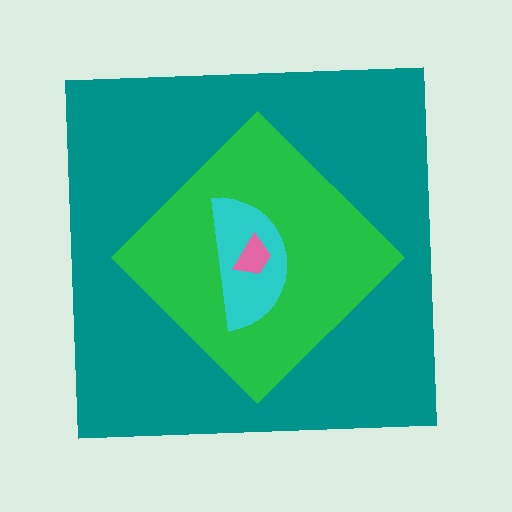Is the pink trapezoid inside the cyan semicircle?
Yes.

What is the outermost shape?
The teal square.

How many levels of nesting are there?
4.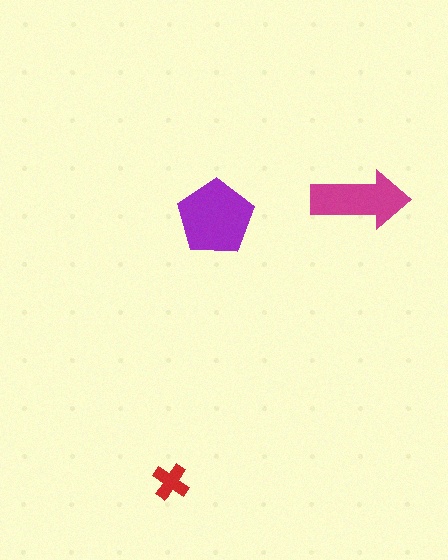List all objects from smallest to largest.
The red cross, the magenta arrow, the purple pentagon.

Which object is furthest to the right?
The magenta arrow is rightmost.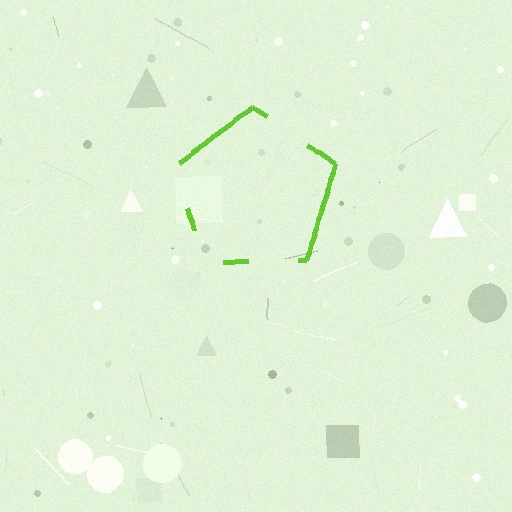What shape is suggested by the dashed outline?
The dashed outline suggests a pentagon.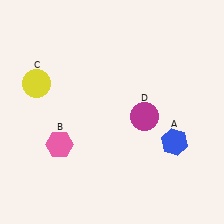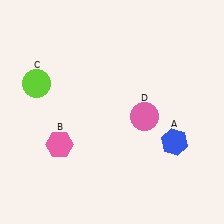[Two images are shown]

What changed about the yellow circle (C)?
In Image 1, C is yellow. In Image 2, it changed to lime.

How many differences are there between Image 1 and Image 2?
There are 2 differences between the two images.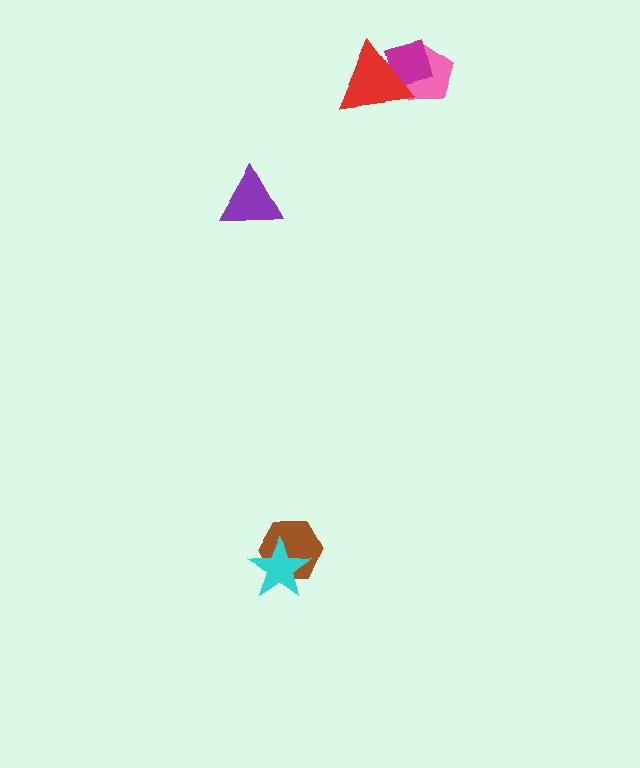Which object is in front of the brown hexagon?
The cyan star is in front of the brown hexagon.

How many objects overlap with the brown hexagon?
1 object overlaps with the brown hexagon.